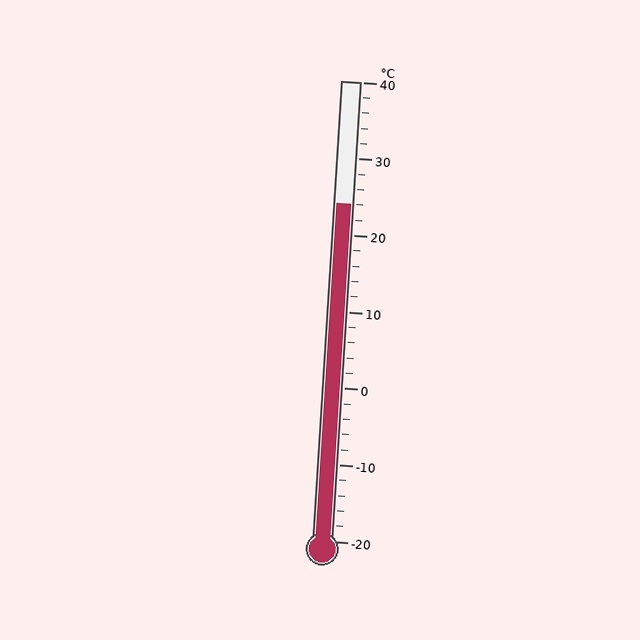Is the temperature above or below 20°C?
The temperature is above 20°C.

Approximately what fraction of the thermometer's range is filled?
The thermometer is filled to approximately 75% of its range.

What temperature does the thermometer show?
The thermometer shows approximately 24°C.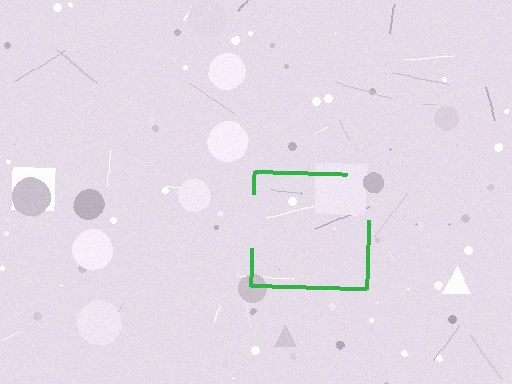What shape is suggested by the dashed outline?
The dashed outline suggests a square.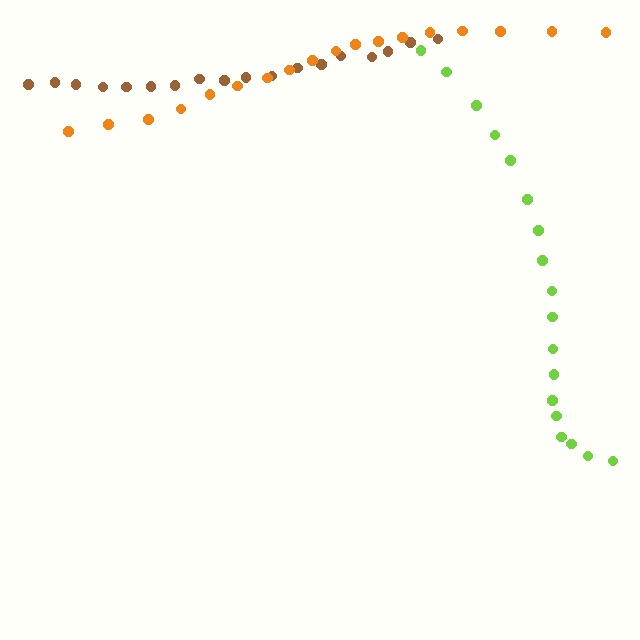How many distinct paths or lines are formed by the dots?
There are 3 distinct paths.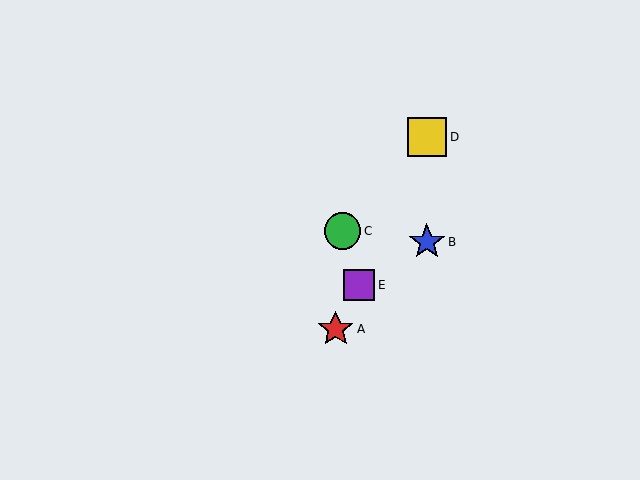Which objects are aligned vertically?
Objects B, D are aligned vertically.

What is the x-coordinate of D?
Object D is at x≈427.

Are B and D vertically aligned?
Yes, both are at x≈427.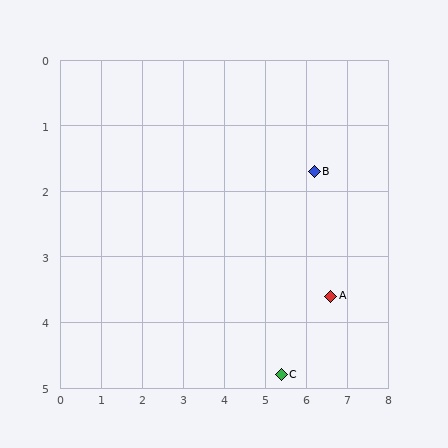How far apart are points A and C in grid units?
Points A and C are about 1.7 grid units apart.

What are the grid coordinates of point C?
Point C is at approximately (5.4, 4.8).